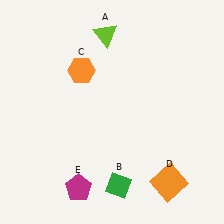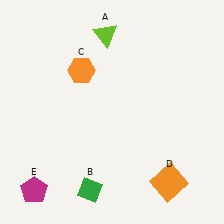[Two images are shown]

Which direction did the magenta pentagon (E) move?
The magenta pentagon (E) moved left.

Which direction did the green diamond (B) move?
The green diamond (B) moved left.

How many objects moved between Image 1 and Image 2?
2 objects moved between the two images.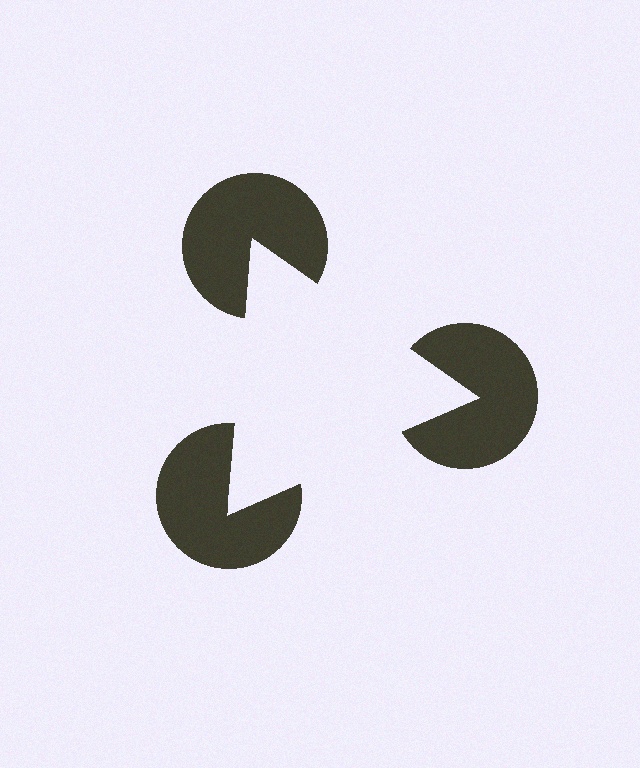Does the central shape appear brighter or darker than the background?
It typically appears slightly brighter than the background, even though no actual brightness change is drawn.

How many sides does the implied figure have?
3 sides.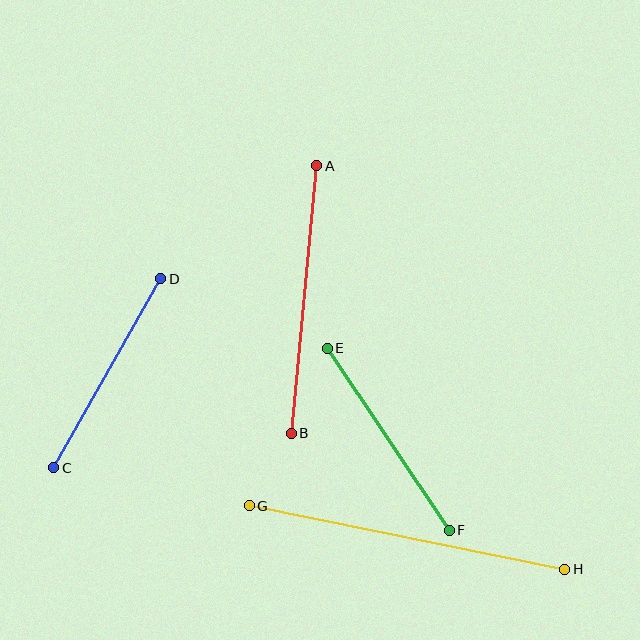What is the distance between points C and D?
The distance is approximately 217 pixels.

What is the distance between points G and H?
The distance is approximately 322 pixels.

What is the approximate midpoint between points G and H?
The midpoint is at approximately (407, 538) pixels.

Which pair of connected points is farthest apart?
Points G and H are farthest apart.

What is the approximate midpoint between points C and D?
The midpoint is at approximately (107, 373) pixels.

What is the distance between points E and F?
The distance is approximately 219 pixels.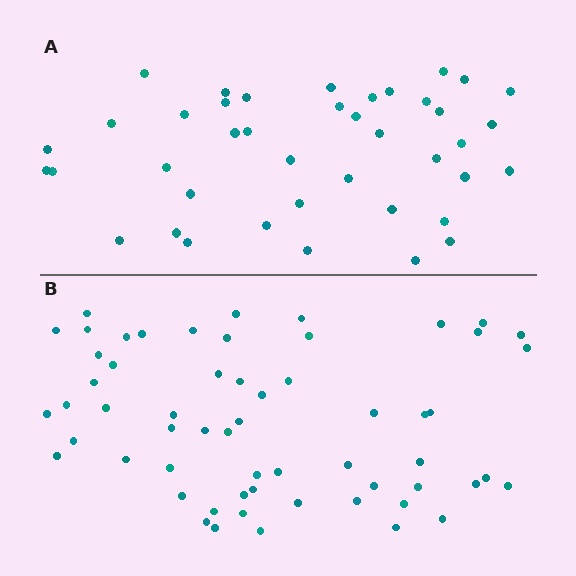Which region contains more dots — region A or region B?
Region B (the bottom region) has more dots.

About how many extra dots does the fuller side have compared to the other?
Region B has approximately 20 more dots than region A.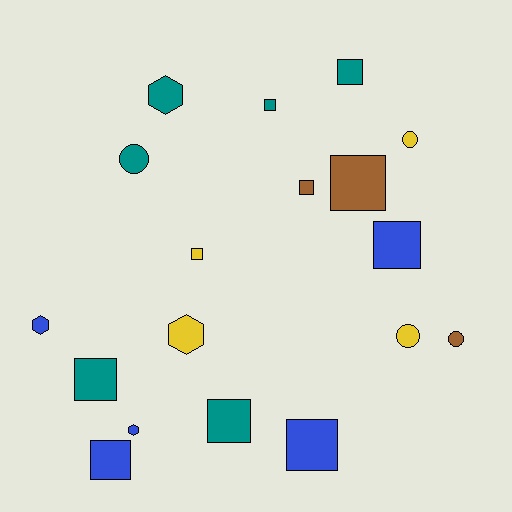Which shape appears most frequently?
Square, with 10 objects.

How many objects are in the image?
There are 18 objects.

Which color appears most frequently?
Teal, with 6 objects.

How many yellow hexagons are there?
There is 1 yellow hexagon.